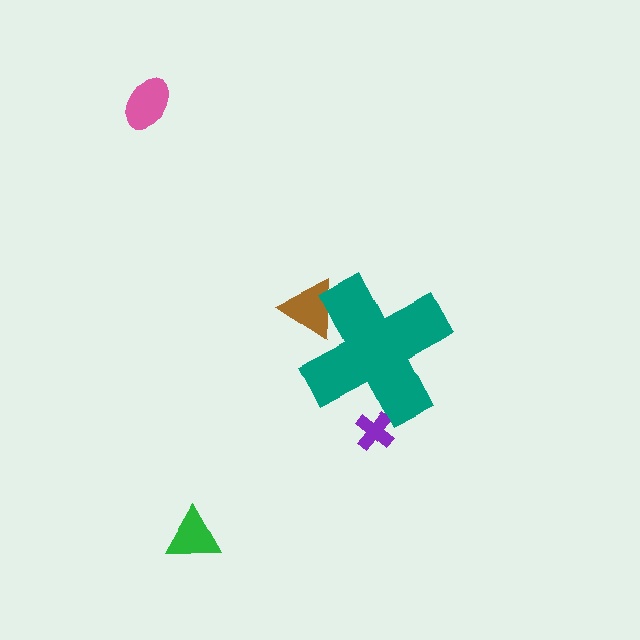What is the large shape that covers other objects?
A teal cross.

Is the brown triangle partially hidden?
Yes, the brown triangle is partially hidden behind the teal cross.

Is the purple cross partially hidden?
Yes, the purple cross is partially hidden behind the teal cross.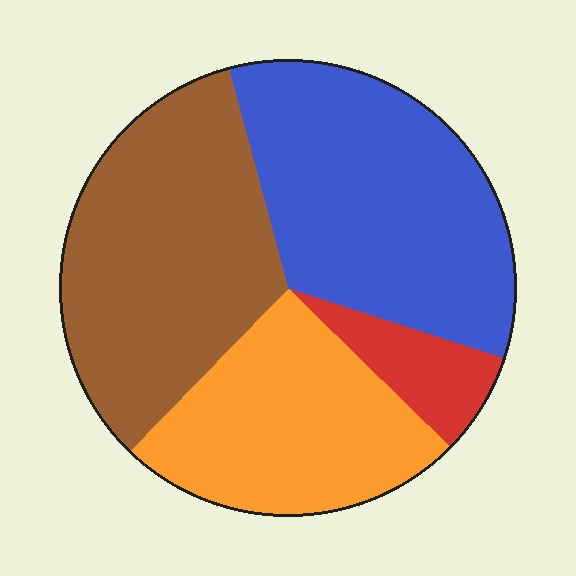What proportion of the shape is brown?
Brown covers 34% of the shape.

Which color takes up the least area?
Red, at roughly 5%.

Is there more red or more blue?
Blue.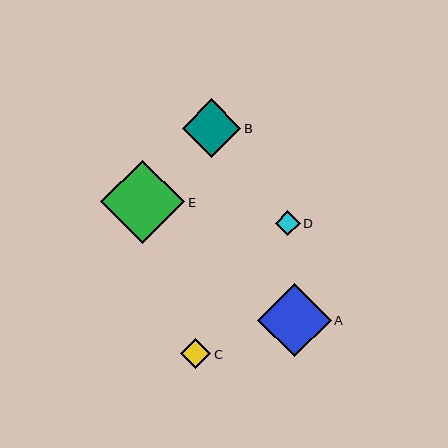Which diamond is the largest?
Diamond E is the largest with a size of approximately 84 pixels.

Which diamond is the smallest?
Diamond D is the smallest with a size of approximately 25 pixels.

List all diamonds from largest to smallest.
From largest to smallest: E, A, B, C, D.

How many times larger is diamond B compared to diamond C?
Diamond B is approximately 1.9 times the size of diamond C.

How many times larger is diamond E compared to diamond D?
Diamond E is approximately 3.3 times the size of diamond D.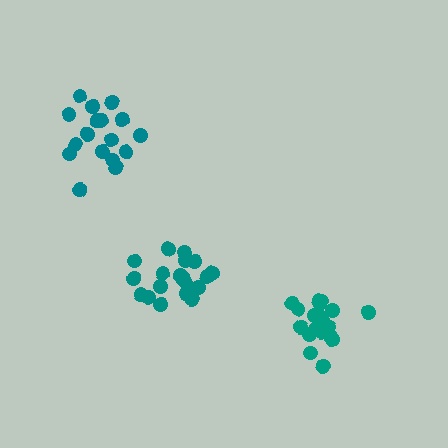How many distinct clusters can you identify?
There are 3 distinct clusters.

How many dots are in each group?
Group 1: 19 dots, Group 2: 17 dots, Group 3: 19 dots (55 total).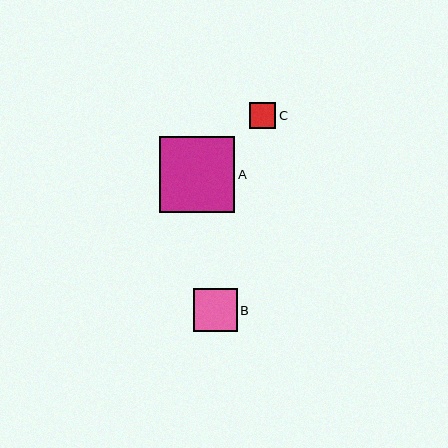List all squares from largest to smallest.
From largest to smallest: A, B, C.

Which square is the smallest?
Square C is the smallest with a size of approximately 26 pixels.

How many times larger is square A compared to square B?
Square A is approximately 1.7 times the size of square B.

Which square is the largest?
Square A is the largest with a size of approximately 76 pixels.